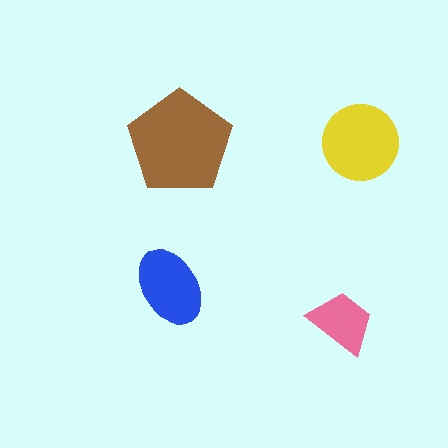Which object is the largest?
The brown pentagon.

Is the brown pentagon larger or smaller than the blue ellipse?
Larger.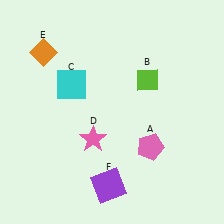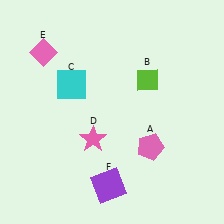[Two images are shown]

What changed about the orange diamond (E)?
In Image 1, E is orange. In Image 2, it changed to pink.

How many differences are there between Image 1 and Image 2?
There is 1 difference between the two images.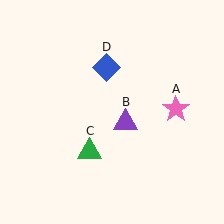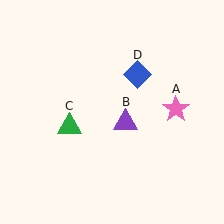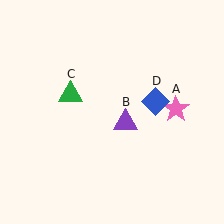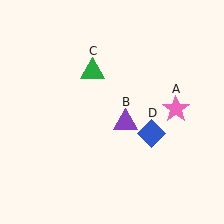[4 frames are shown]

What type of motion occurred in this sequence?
The green triangle (object C), blue diamond (object D) rotated clockwise around the center of the scene.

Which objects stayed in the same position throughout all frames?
Pink star (object A) and purple triangle (object B) remained stationary.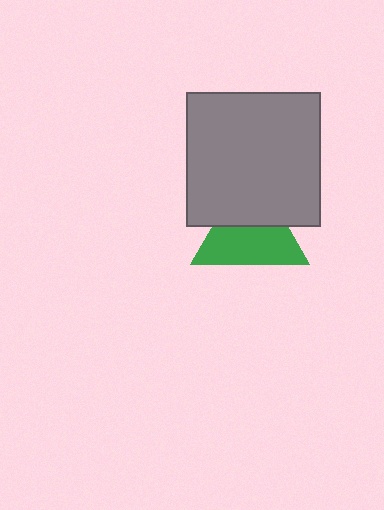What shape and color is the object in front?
The object in front is a gray square.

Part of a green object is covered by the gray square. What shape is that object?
It is a triangle.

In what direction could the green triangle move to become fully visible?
The green triangle could move down. That would shift it out from behind the gray square entirely.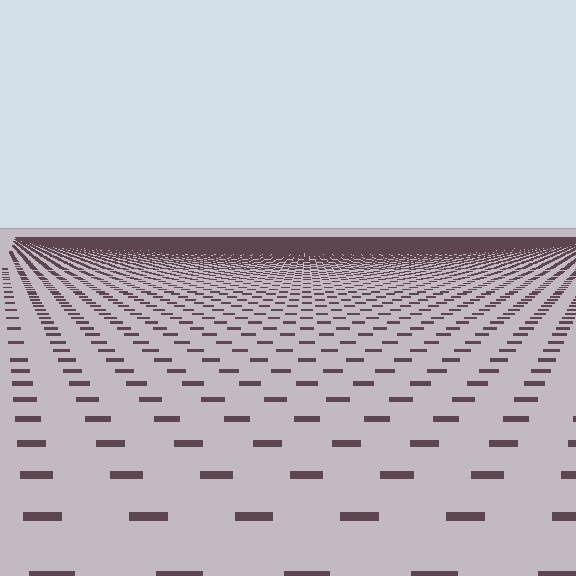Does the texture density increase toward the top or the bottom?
Density increases toward the top.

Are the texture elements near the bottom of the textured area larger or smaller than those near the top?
Larger. Near the bottom, elements are closer to the viewer and appear at a bigger on-screen size.